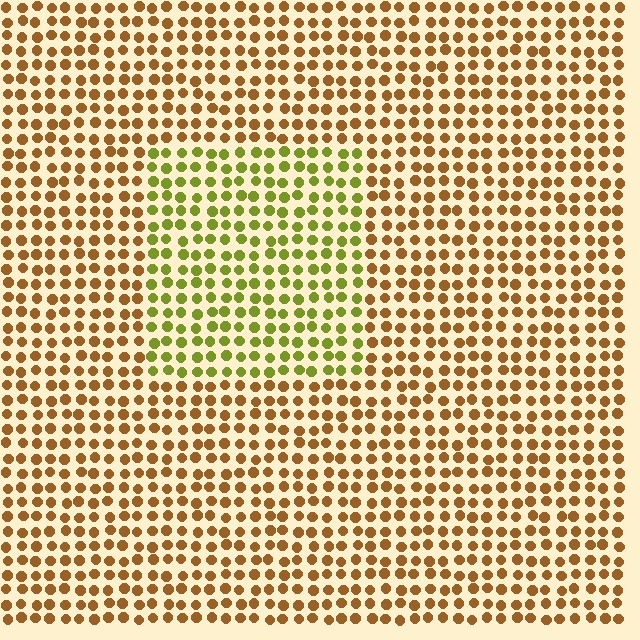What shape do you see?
I see a rectangle.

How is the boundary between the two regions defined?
The boundary is defined purely by a slight shift in hue (about 45 degrees). Spacing, size, and orientation are identical on both sides.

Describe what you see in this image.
The image is filled with small brown elements in a uniform arrangement. A rectangle-shaped region is visible where the elements are tinted to a slightly different hue, forming a subtle color boundary.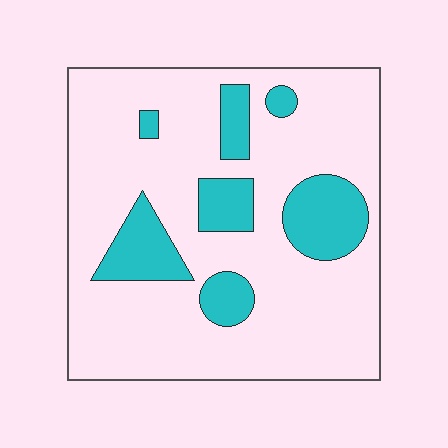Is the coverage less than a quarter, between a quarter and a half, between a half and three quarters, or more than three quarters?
Less than a quarter.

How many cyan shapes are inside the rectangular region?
7.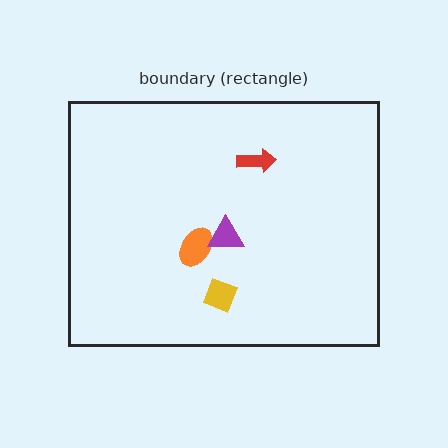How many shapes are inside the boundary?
4 inside, 0 outside.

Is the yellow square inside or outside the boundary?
Inside.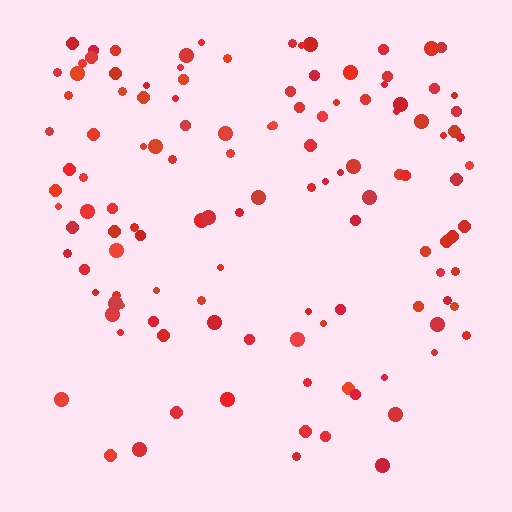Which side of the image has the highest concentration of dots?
The top.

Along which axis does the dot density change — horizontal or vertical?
Vertical.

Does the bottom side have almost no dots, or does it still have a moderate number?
Still a moderate number, just noticeably fewer than the top.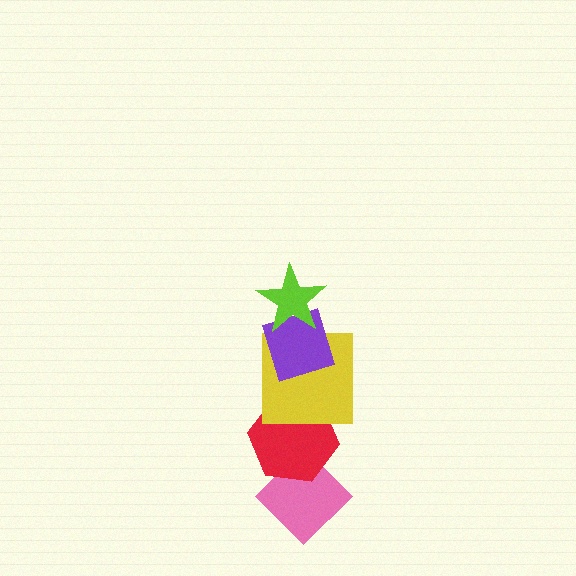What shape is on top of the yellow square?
The purple diamond is on top of the yellow square.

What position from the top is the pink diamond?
The pink diamond is 5th from the top.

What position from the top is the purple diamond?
The purple diamond is 2nd from the top.